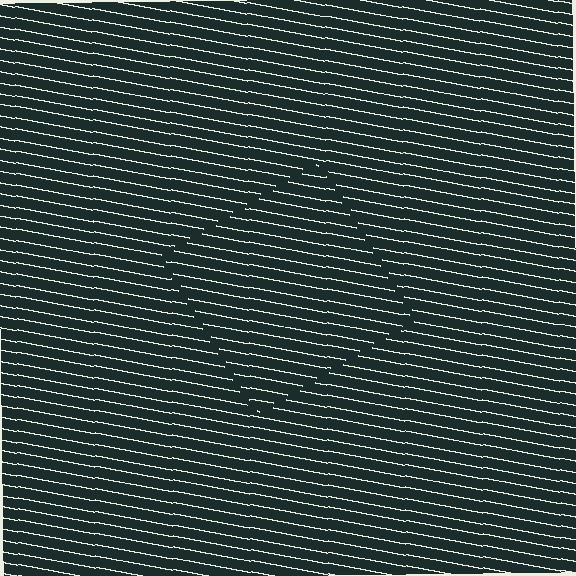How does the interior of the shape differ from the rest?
The interior of the shape contains the same grating, shifted by half a period — the contour is defined by the phase discontinuity where line-ends from the inner and outer gratings abut.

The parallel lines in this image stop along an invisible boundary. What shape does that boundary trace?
An illusory square. The interior of the shape contains the same grating, shifted by half a period — the contour is defined by the phase discontinuity where line-ends from the inner and outer gratings abut.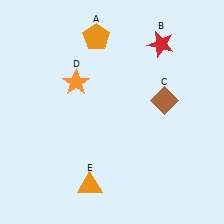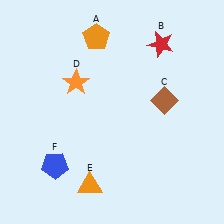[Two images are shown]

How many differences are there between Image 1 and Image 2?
There is 1 difference between the two images.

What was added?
A blue pentagon (F) was added in Image 2.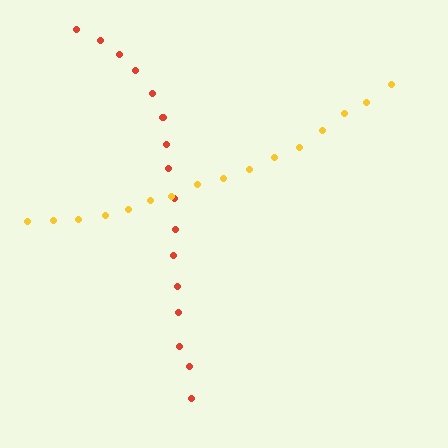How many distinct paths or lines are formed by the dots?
There are 2 distinct paths.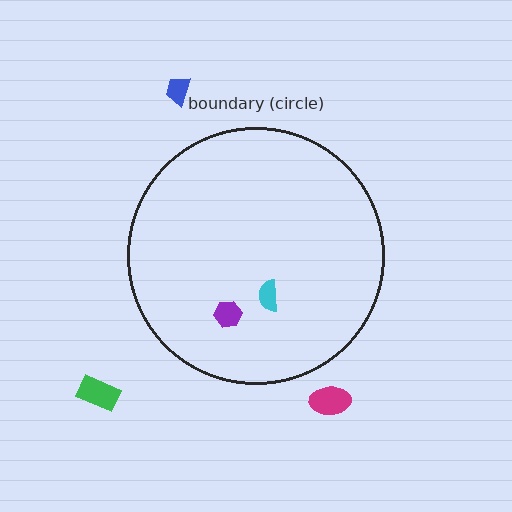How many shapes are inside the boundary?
2 inside, 3 outside.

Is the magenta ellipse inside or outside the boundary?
Outside.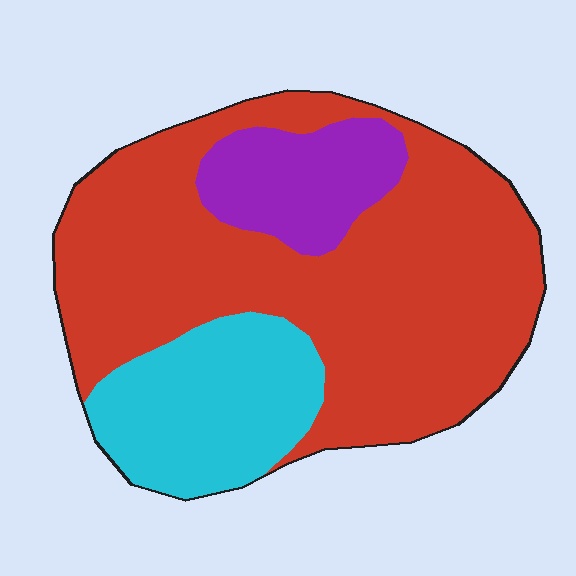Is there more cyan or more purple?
Cyan.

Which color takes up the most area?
Red, at roughly 65%.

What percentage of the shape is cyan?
Cyan takes up between a sixth and a third of the shape.